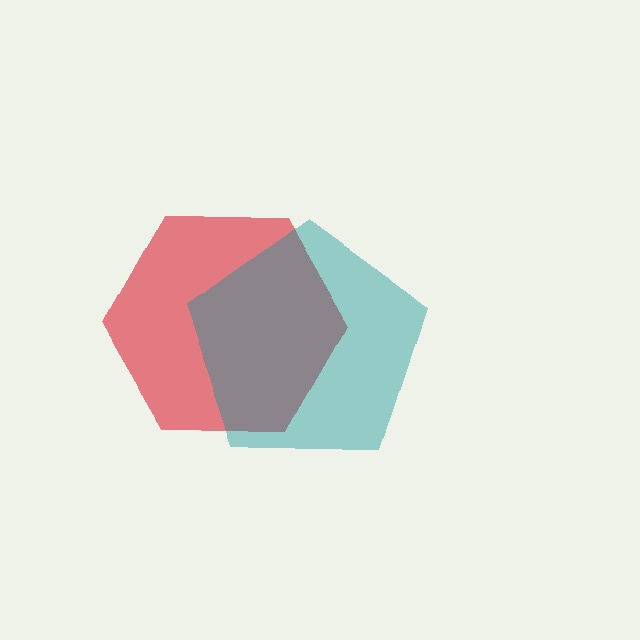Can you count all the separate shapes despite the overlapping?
Yes, there are 2 separate shapes.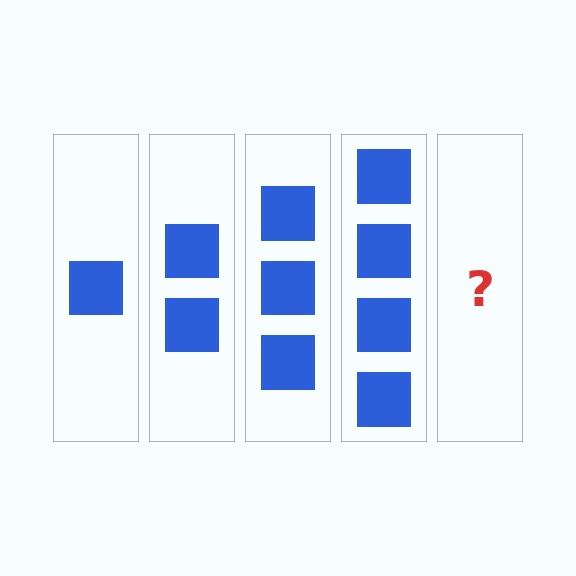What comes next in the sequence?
The next element should be 5 squares.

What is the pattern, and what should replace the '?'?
The pattern is that each step adds one more square. The '?' should be 5 squares.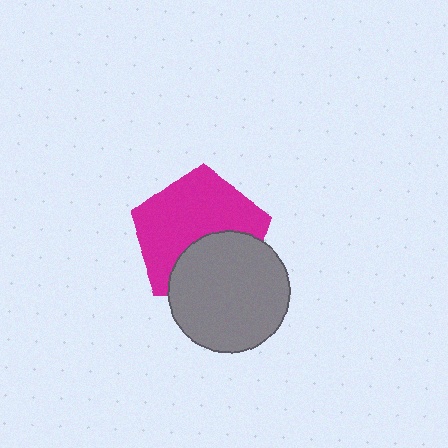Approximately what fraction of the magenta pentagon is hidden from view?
Roughly 38% of the magenta pentagon is hidden behind the gray circle.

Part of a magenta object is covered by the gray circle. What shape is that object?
It is a pentagon.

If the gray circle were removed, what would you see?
You would see the complete magenta pentagon.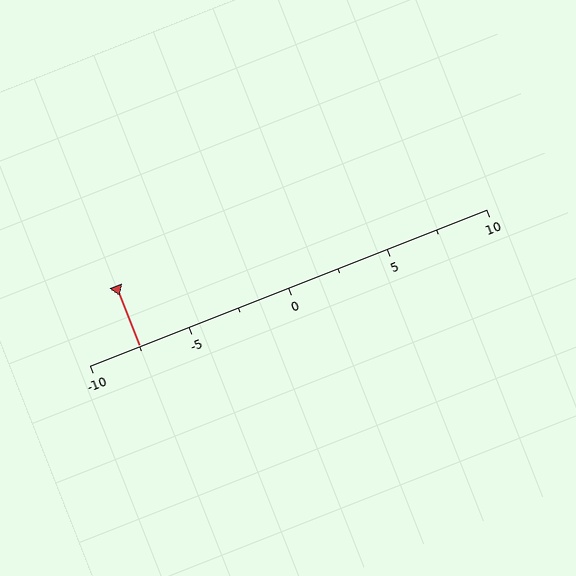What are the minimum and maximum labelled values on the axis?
The axis runs from -10 to 10.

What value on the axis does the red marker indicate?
The marker indicates approximately -7.5.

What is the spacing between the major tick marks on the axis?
The major ticks are spaced 5 apart.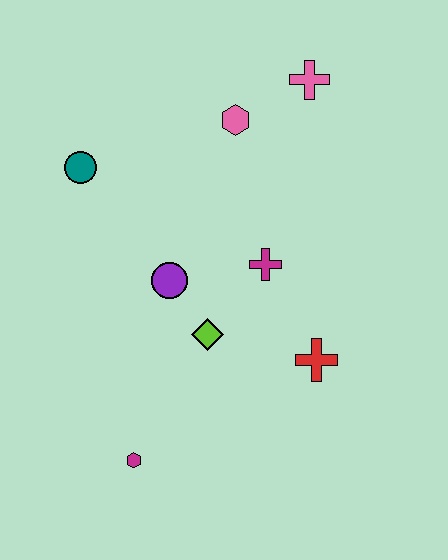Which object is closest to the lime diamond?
The purple circle is closest to the lime diamond.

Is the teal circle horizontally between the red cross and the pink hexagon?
No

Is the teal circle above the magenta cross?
Yes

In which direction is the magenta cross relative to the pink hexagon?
The magenta cross is below the pink hexagon.